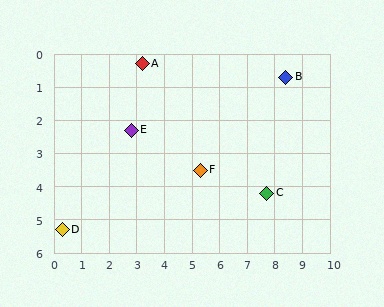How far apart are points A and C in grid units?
Points A and C are about 6.0 grid units apart.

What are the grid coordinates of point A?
Point A is at approximately (3.2, 0.3).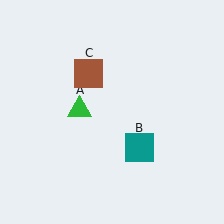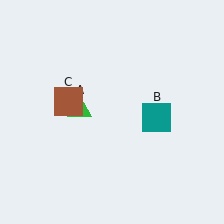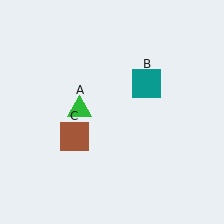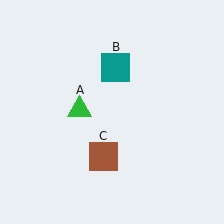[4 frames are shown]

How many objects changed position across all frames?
2 objects changed position: teal square (object B), brown square (object C).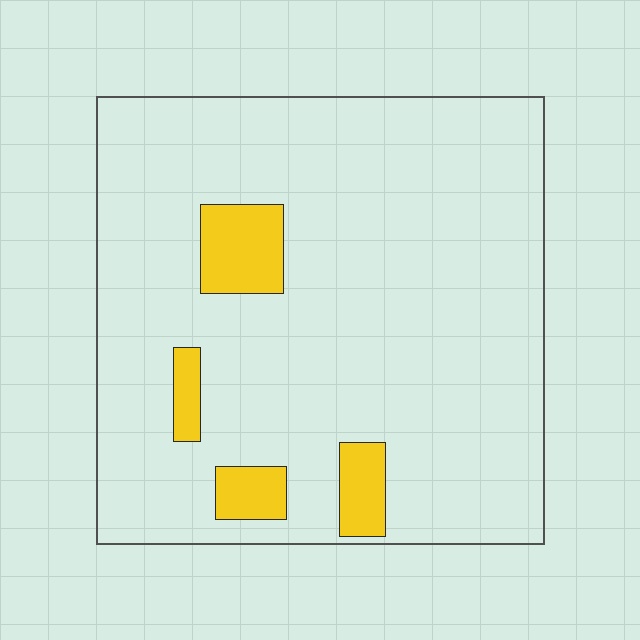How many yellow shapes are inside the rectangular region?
4.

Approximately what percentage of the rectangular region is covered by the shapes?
Approximately 10%.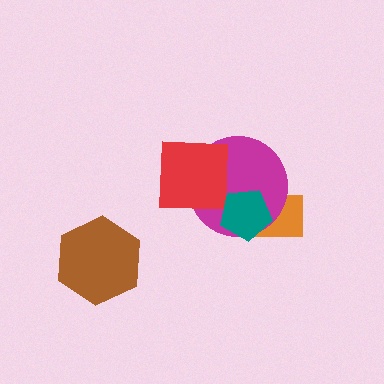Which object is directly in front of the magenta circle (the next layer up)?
The red square is directly in front of the magenta circle.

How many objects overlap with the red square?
2 objects overlap with the red square.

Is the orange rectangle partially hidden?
Yes, it is partially covered by another shape.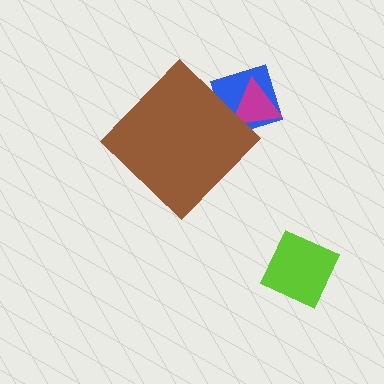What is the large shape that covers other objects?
A brown diamond.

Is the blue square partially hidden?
Yes, the blue square is partially hidden behind the brown diamond.